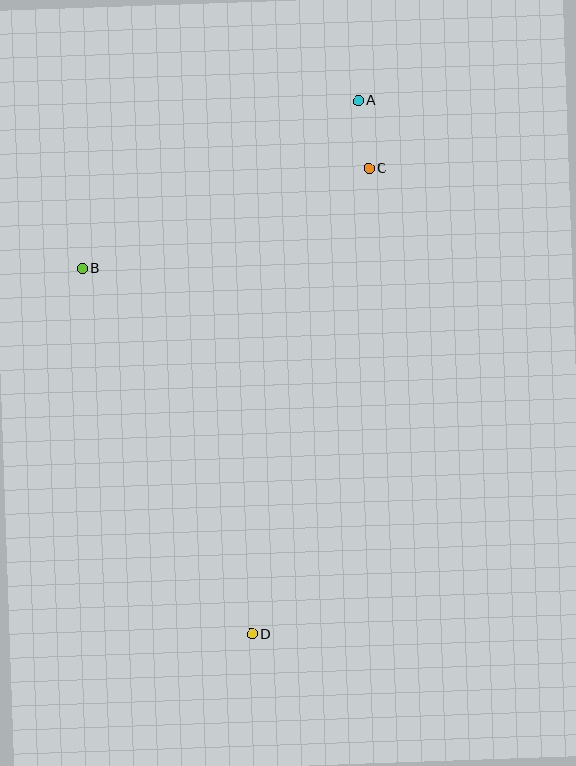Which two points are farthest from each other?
Points A and D are farthest from each other.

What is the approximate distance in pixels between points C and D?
The distance between C and D is approximately 480 pixels.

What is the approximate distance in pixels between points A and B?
The distance between A and B is approximately 323 pixels.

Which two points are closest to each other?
Points A and C are closest to each other.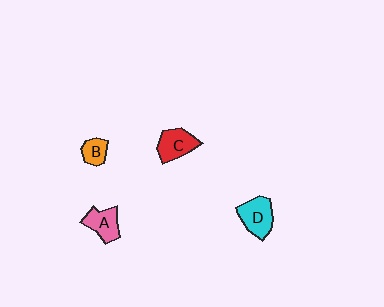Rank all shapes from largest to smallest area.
From largest to smallest: D (cyan), C (red), A (pink), B (orange).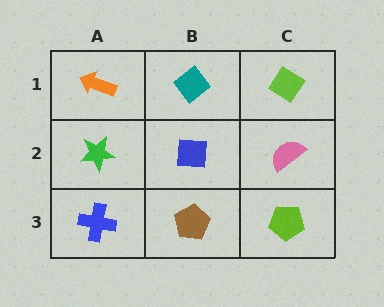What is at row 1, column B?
A teal diamond.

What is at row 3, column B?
A brown pentagon.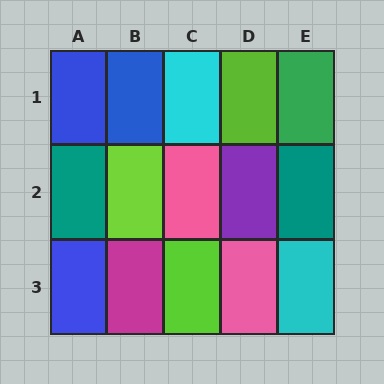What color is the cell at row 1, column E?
Green.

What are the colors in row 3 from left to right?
Blue, magenta, lime, pink, cyan.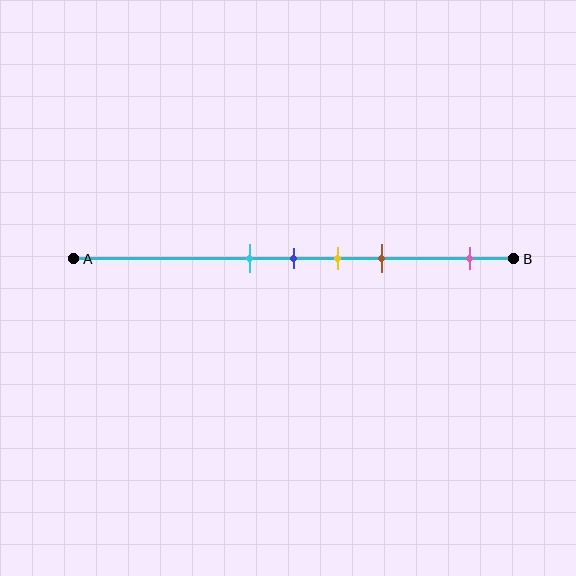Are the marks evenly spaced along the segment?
No, the marks are not evenly spaced.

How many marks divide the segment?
There are 5 marks dividing the segment.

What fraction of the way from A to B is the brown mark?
The brown mark is approximately 70% (0.7) of the way from A to B.